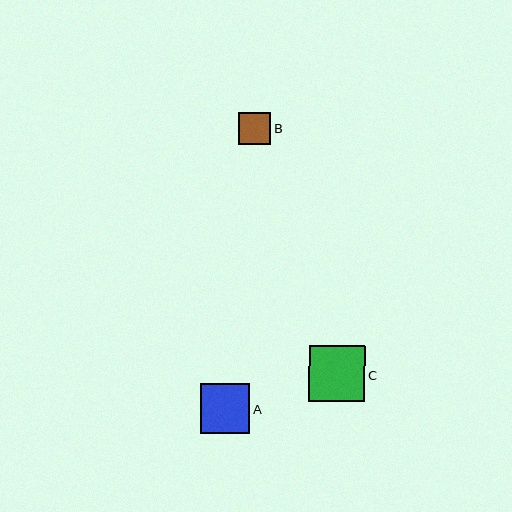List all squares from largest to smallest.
From largest to smallest: C, A, B.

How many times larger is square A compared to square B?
Square A is approximately 1.5 times the size of square B.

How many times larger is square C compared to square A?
Square C is approximately 1.1 times the size of square A.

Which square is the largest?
Square C is the largest with a size of approximately 56 pixels.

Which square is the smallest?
Square B is the smallest with a size of approximately 32 pixels.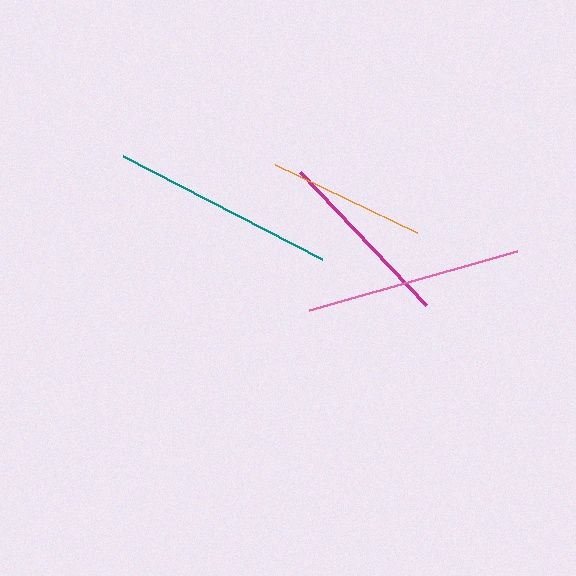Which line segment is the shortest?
The orange line is the shortest at approximately 157 pixels.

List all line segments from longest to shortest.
From longest to shortest: teal, pink, magenta, orange.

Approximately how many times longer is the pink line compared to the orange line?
The pink line is approximately 1.4 times the length of the orange line.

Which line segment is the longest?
The teal line is the longest at approximately 224 pixels.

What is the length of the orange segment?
The orange segment is approximately 157 pixels long.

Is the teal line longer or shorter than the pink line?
The teal line is longer than the pink line.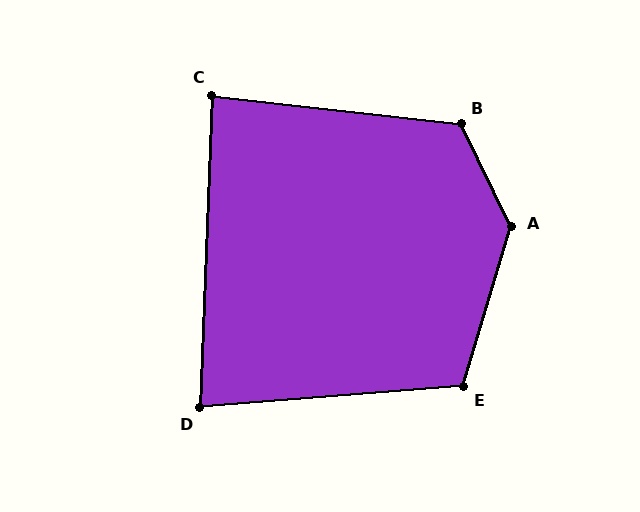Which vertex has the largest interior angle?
A, at approximately 137 degrees.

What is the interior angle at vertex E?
Approximately 111 degrees (obtuse).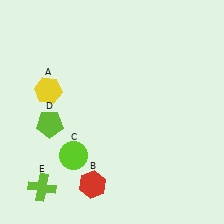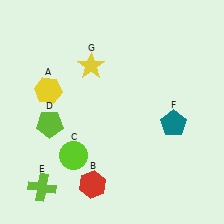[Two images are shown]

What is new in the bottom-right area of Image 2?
A teal pentagon (F) was added in the bottom-right area of Image 2.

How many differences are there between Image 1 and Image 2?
There are 2 differences between the two images.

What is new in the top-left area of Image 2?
A yellow star (G) was added in the top-left area of Image 2.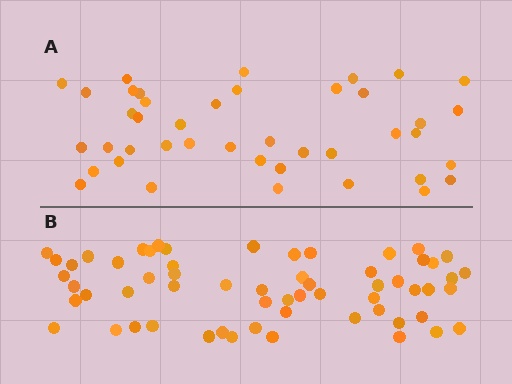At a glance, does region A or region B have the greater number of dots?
Region B (the bottom region) has more dots.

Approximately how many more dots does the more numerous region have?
Region B has approximately 20 more dots than region A.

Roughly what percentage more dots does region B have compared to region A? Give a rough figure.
About 45% more.